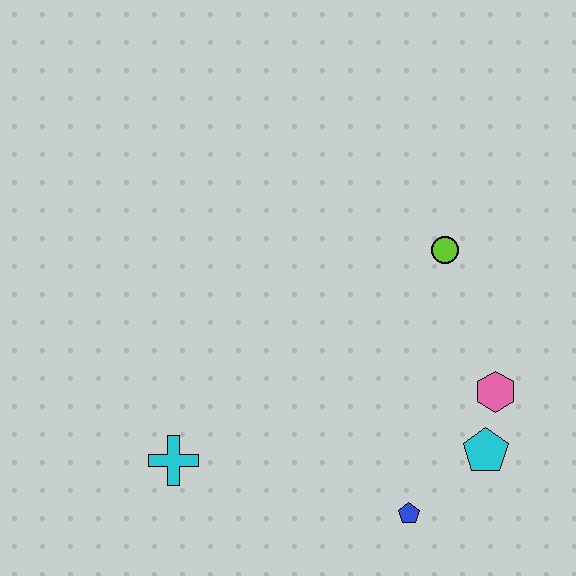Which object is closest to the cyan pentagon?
The pink hexagon is closest to the cyan pentagon.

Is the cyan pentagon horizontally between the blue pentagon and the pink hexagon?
Yes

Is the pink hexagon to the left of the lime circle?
No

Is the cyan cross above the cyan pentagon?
No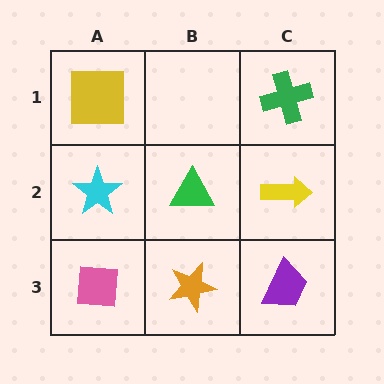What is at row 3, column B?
An orange star.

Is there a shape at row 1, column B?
No, that cell is empty.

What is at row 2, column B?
A green triangle.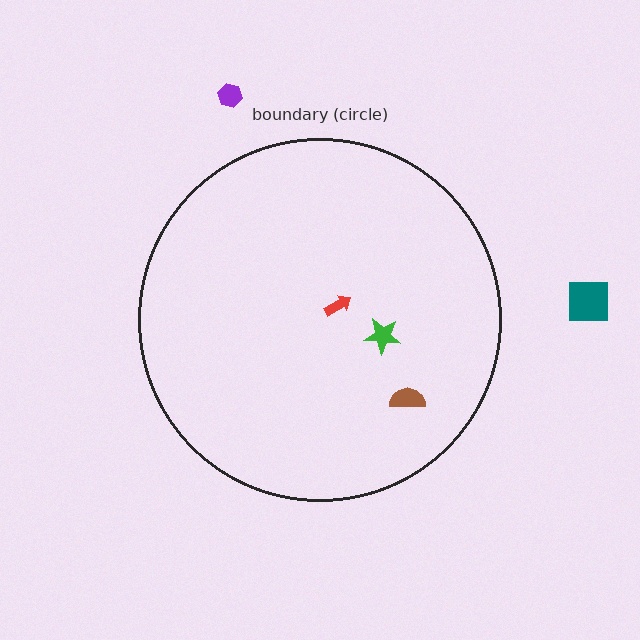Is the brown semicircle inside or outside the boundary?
Inside.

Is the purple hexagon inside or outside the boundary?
Outside.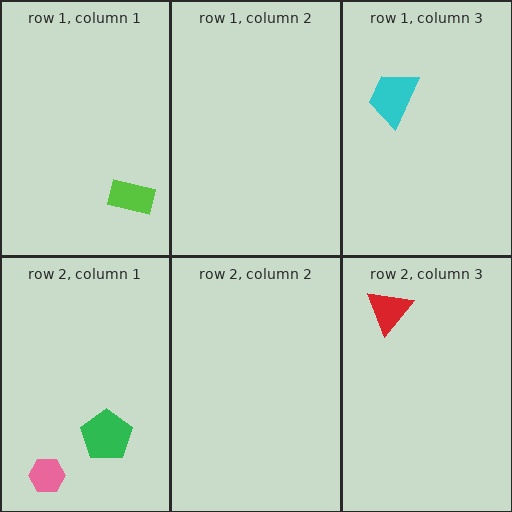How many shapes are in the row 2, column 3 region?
1.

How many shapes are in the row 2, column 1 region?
2.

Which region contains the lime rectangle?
The row 1, column 1 region.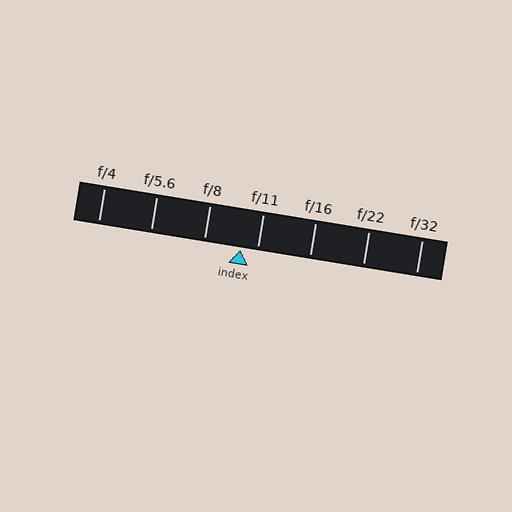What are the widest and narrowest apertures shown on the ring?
The widest aperture shown is f/4 and the narrowest is f/32.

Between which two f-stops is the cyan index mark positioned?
The index mark is between f/8 and f/11.